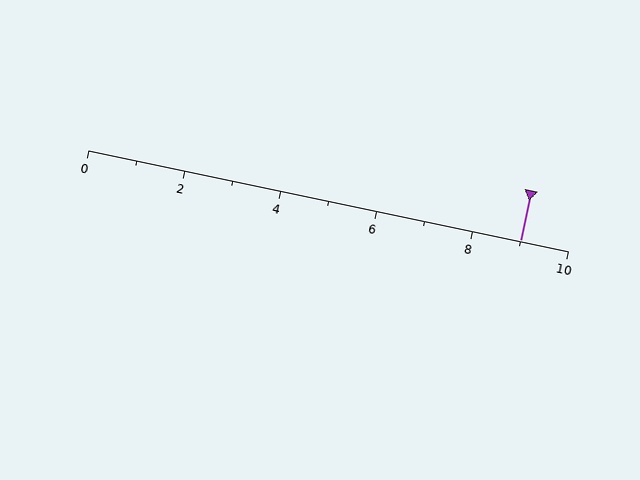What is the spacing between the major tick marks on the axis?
The major ticks are spaced 2 apart.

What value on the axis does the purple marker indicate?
The marker indicates approximately 9.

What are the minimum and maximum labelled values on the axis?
The axis runs from 0 to 10.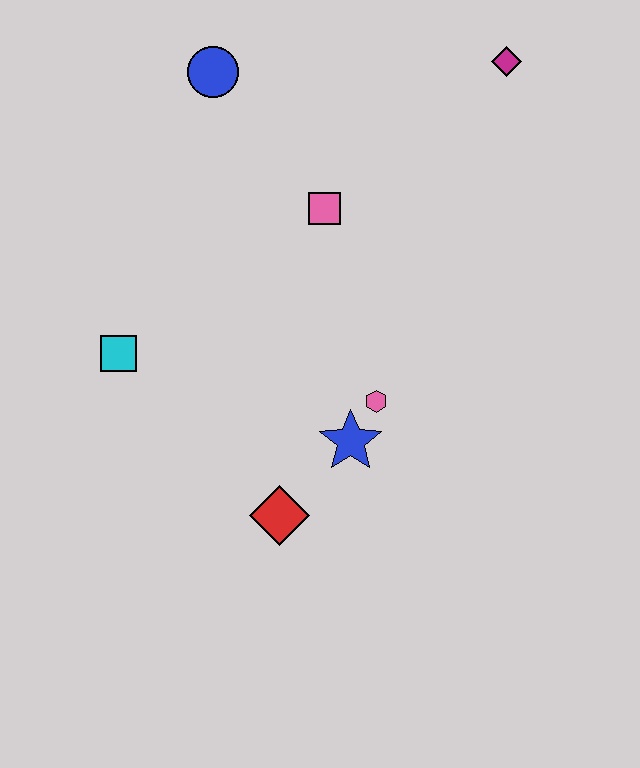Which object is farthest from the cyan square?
The magenta diamond is farthest from the cyan square.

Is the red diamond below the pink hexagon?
Yes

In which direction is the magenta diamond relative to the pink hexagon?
The magenta diamond is above the pink hexagon.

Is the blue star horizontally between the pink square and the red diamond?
No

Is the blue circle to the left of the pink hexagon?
Yes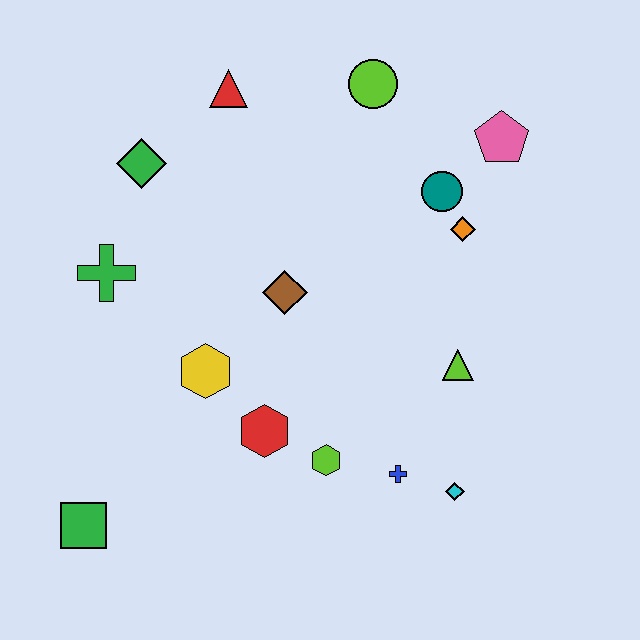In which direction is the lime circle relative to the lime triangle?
The lime circle is above the lime triangle.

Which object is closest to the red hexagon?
The lime hexagon is closest to the red hexagon.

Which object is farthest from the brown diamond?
The green square is farthest from the brown diamond.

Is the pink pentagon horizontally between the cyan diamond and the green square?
No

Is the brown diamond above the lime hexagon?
Yes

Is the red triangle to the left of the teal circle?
Yes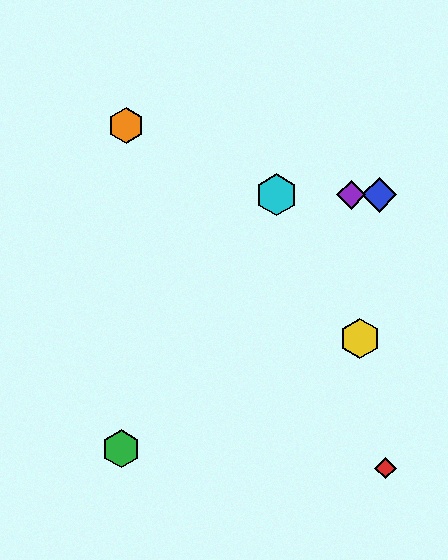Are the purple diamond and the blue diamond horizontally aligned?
Yes, both are at y≈195.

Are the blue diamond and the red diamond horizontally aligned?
No, the blue diamond is at y≈195 and the red diamond is at y≈468.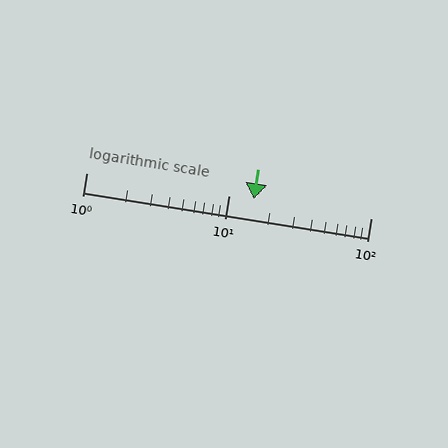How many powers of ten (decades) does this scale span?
The scale spans 2 decades, from 1 to 100.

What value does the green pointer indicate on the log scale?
The pointer indicates approximately 15.